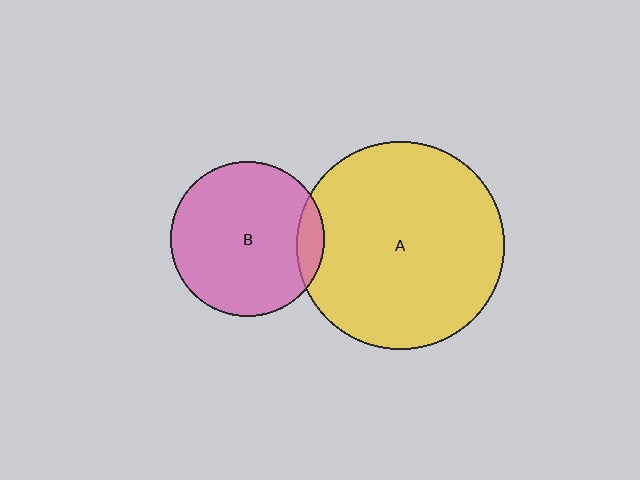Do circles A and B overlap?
Yes.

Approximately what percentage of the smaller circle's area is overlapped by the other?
Approximately 10%.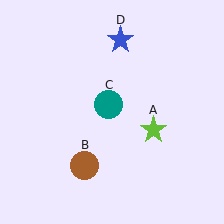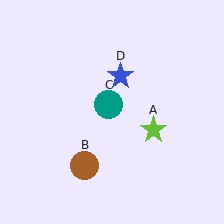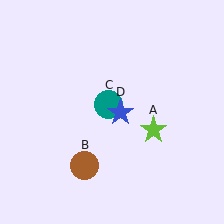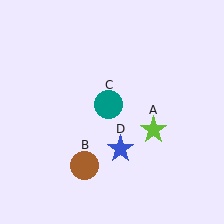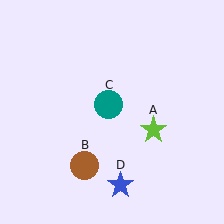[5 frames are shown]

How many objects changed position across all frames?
1 object changed position: blue star (object D).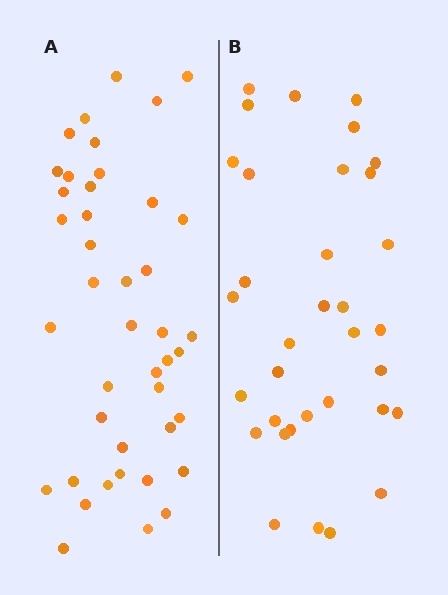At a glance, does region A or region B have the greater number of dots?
Region A (the left region) has more dots.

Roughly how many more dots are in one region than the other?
Region A has roughly 8 or so more dots than region B.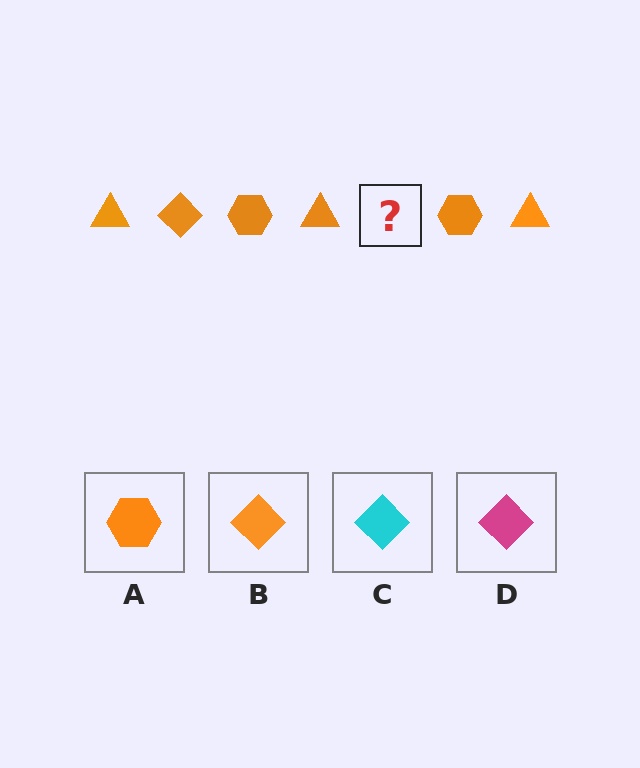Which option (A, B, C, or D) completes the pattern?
B.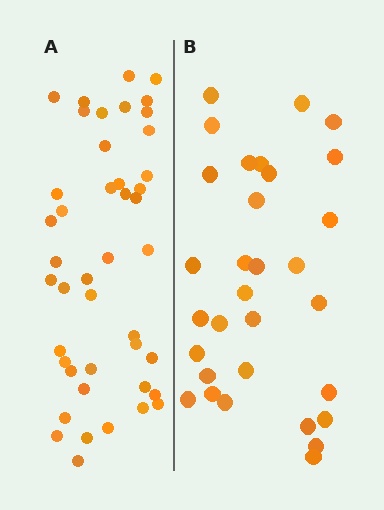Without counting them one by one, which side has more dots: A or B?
Region A (the left region) has more dots.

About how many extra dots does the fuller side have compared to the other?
Region A has approximately 15 more dots than region B.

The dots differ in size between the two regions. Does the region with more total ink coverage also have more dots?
No. Region B has more total ink coverage because its dots are larger, but region A actually contains more individual dots. Total area can be misleading — the number of items is what matters here.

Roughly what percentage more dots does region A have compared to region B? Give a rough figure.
About 40% more.